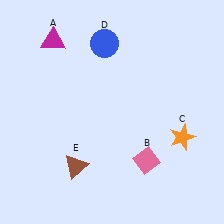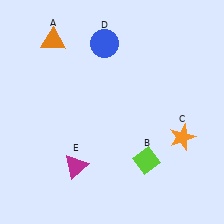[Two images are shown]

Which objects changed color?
A changed from magenta to orange. B changed from pink to lime. E changed from brown to magenta.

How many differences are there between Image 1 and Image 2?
There are 3 differences between the two images.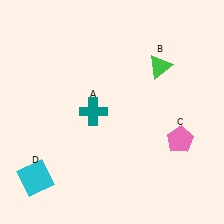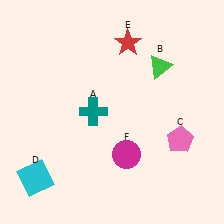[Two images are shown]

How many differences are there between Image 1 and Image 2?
There are 2 differences between the two images.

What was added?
A red star (E), a magenta circle (F) were added in Image 2.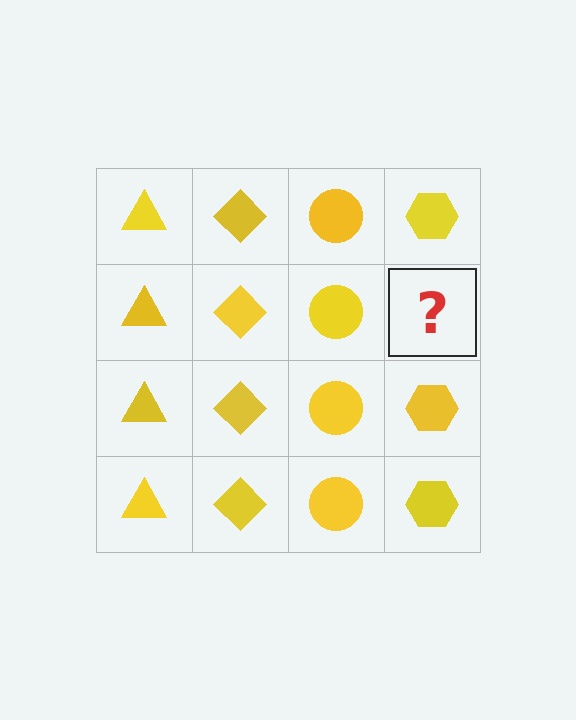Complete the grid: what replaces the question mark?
The question mark should be replaced with a yellow hexagon.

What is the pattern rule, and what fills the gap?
The rule is that each column has a consistent shape. The gap should be filled with a yellow hexagon.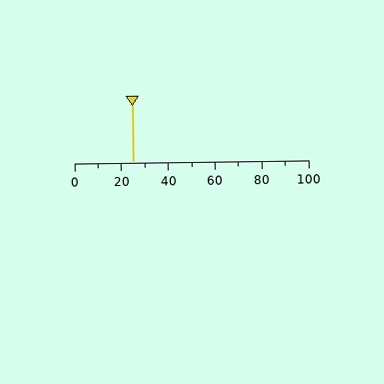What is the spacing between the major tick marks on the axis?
The major ticks are spaced 20 apart.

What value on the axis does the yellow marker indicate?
The marker indicates approximately 25.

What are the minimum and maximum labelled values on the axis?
The axis runs from 0 to 100.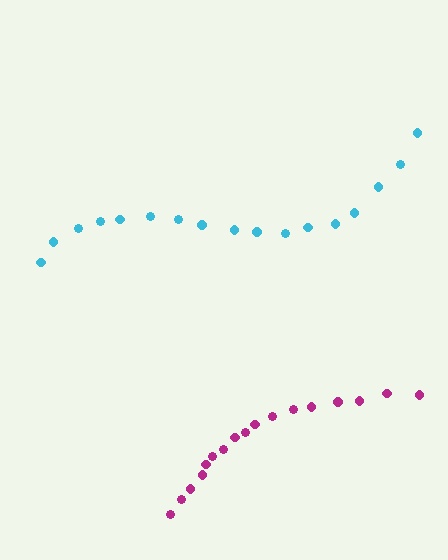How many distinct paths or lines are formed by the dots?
There are 2 distinct paths.